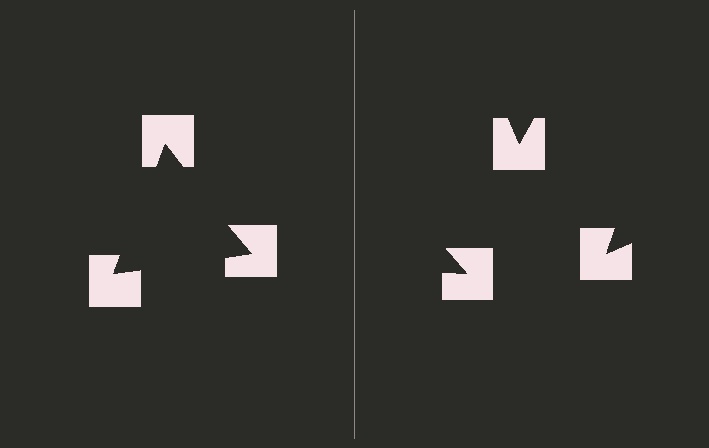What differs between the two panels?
The notched squares are positioned identically on both sides; only the wedge orientations differ. On the left they align to a triangle; on the right they are misaligned.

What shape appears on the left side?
An illusory triangle.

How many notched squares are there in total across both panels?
6 — 3 on each side.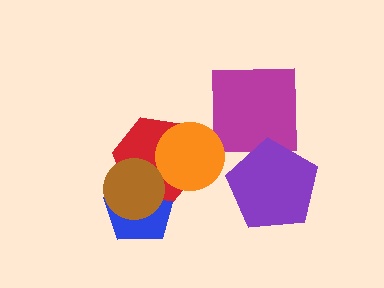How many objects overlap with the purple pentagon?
1 object overlaps with the purple pentagon.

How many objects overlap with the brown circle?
2 objects overlap with the brown circle.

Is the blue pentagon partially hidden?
Yes, it is partially covered by another shape.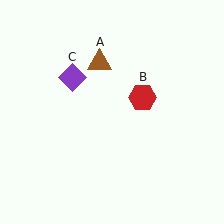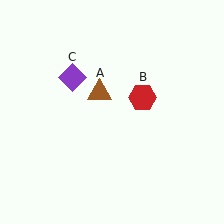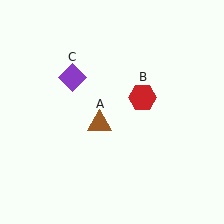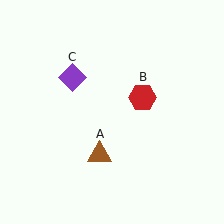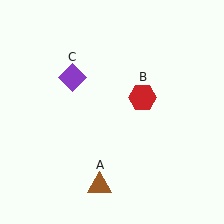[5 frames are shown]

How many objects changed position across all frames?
1 object changed position: brown triangle (object A).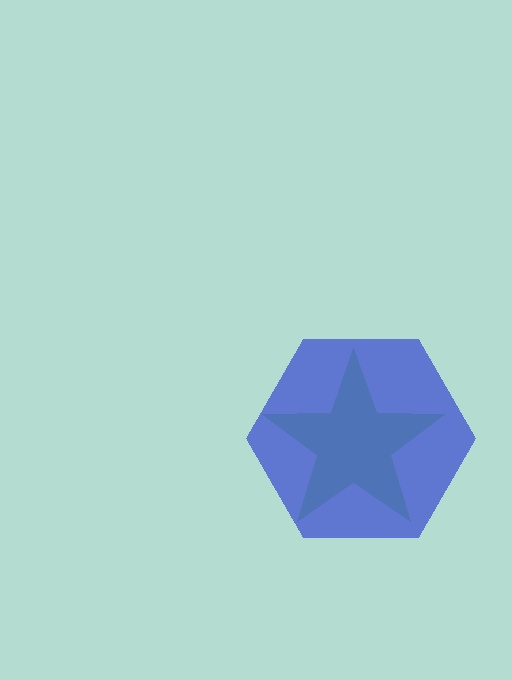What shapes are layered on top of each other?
The layered shapes are: a lime star, a blue hexagon.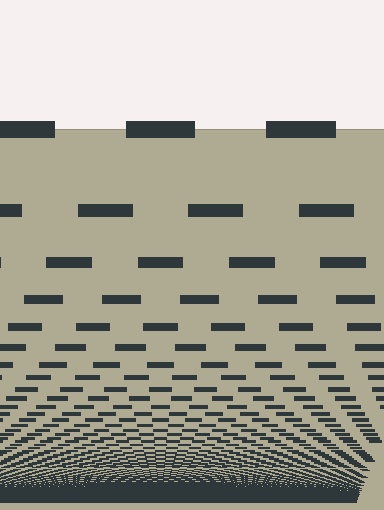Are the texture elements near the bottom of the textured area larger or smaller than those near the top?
Smaller. The gradient is inverted — elements near the bottom are smaller and denser.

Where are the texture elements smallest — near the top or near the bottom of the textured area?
Near the bottom.